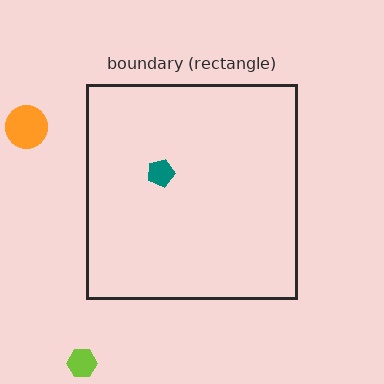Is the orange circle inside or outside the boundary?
Outside.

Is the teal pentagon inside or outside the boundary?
Inside.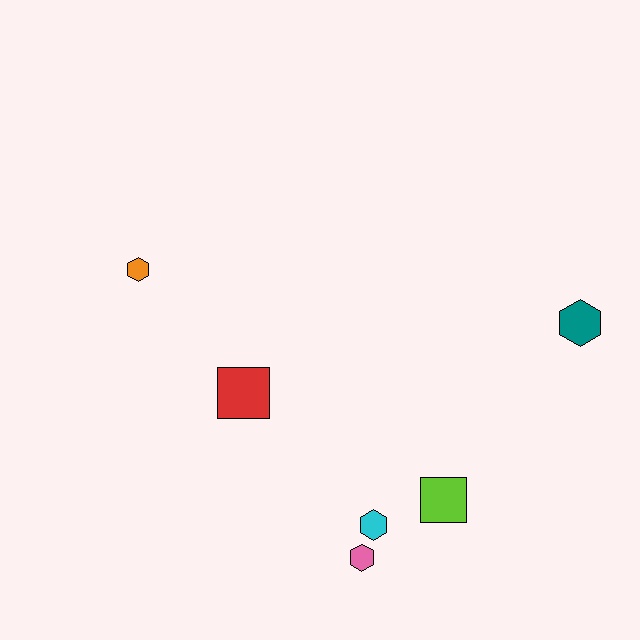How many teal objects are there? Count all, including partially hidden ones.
There is 1 teal object.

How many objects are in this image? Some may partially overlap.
There are 6 objects.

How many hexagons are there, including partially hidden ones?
There are 4 hexagons.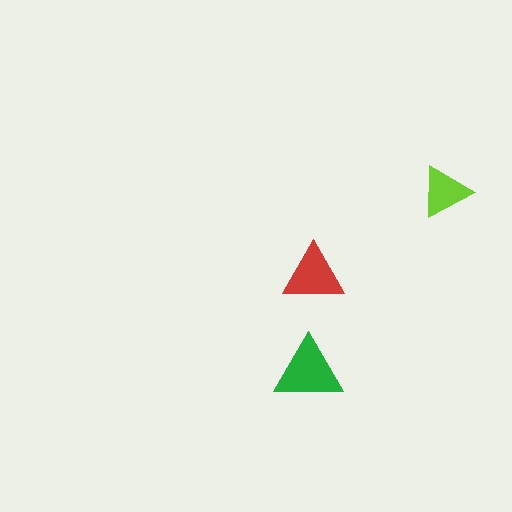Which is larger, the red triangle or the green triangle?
The green one.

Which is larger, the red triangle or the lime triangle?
The red one.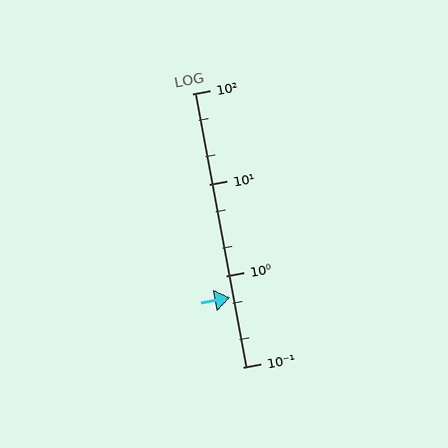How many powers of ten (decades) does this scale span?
The scale spans 3 decades, from 0.1 to 100.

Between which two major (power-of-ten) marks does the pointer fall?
The pointer is between 0.1 and 1.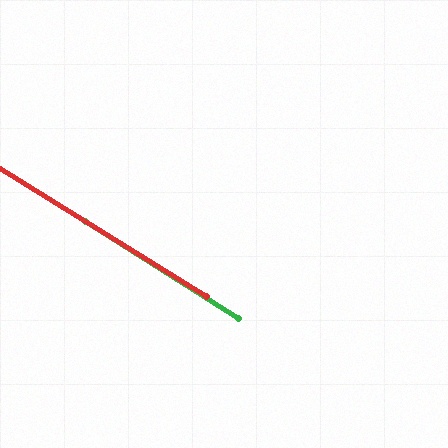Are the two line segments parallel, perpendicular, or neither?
Parallel — their directions differ by only 0.8°.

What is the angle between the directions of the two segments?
Approximately 1 degree.